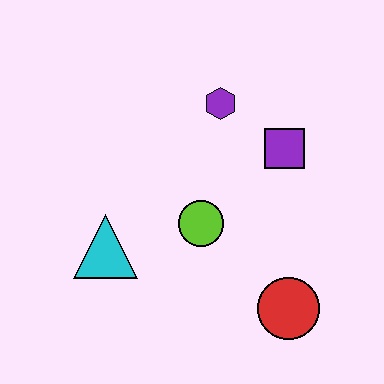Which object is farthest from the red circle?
The purple hexagon is farthest from the red circle.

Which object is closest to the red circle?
The lime circle is closest to the red circle.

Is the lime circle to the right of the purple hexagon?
No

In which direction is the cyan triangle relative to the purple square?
The cyan triangle is to the left of the purple square.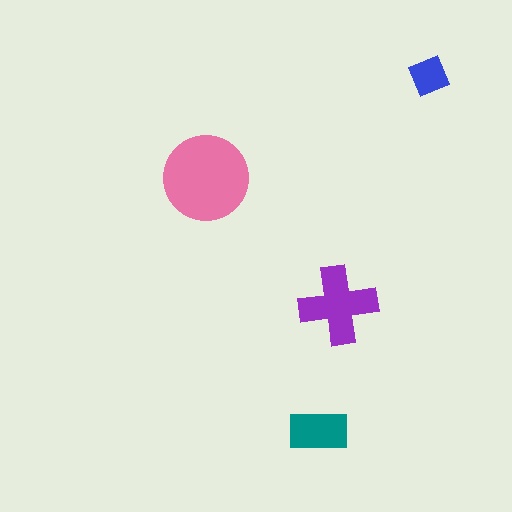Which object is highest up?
The blue square is topmost.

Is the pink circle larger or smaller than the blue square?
Larger.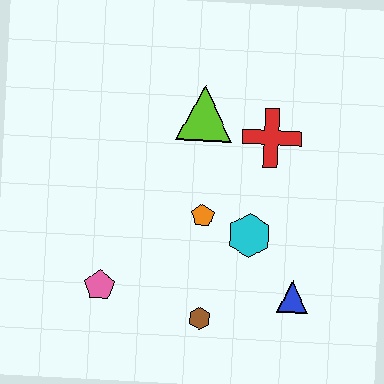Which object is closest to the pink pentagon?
The brown hexagon is closest to the pink pentagon.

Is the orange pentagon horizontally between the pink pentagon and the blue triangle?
Yes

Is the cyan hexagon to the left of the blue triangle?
Yes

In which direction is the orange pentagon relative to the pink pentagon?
The orange pentagon is to the right of the pink pentagon.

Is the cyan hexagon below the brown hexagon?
No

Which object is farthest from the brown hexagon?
The lime triangle is farthest from the brown hexagon.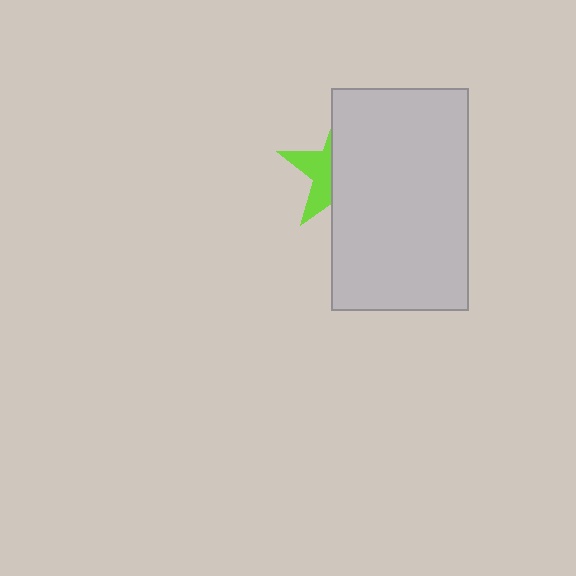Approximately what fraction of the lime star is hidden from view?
Roughly 62% of the lime star is hidden behind the light gray rectangle.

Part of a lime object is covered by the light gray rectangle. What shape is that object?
It is a star.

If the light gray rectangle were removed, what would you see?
You would see the complete lime star.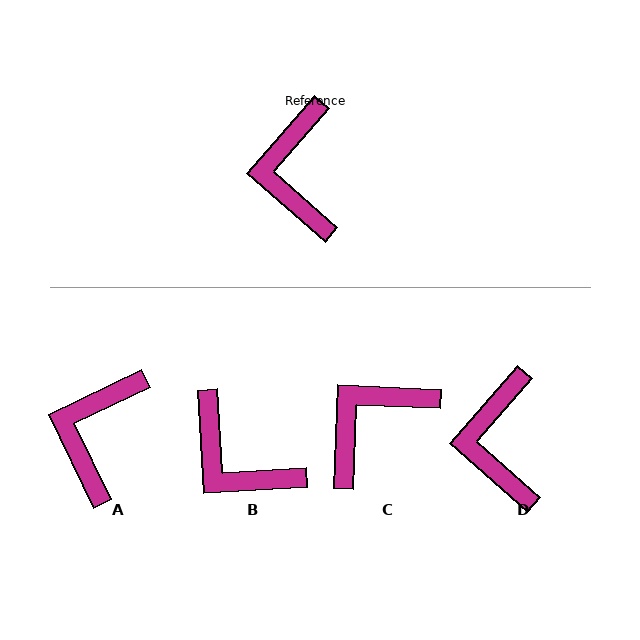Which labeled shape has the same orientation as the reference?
D.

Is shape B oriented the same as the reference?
No, it is off by about 44 degrees.